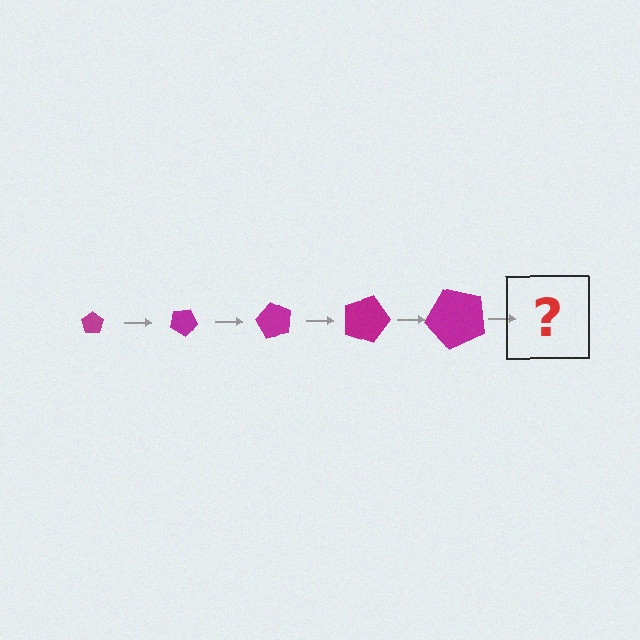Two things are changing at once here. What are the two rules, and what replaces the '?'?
The two rules are that the pentagon grows larger each step and it rotates 30 degrees each step. The '?' should be a pentagon, larger than the previous one and rotated 150 degrees from the start.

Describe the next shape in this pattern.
It should be a pentagon, larger than the previous one and rotated 150 degrees from the start.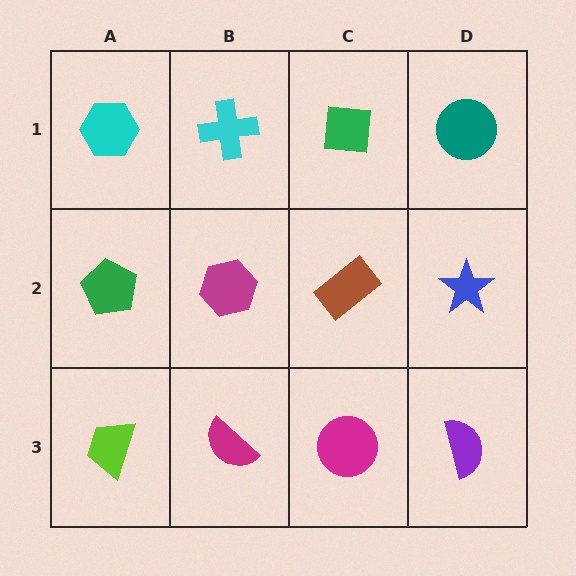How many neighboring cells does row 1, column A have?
2.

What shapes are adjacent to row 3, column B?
A magenta hexagon (row 2, column B), a lime trapezoid (row 3, column A), a magenta circle (row 3, column C).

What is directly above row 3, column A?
A green pentagon.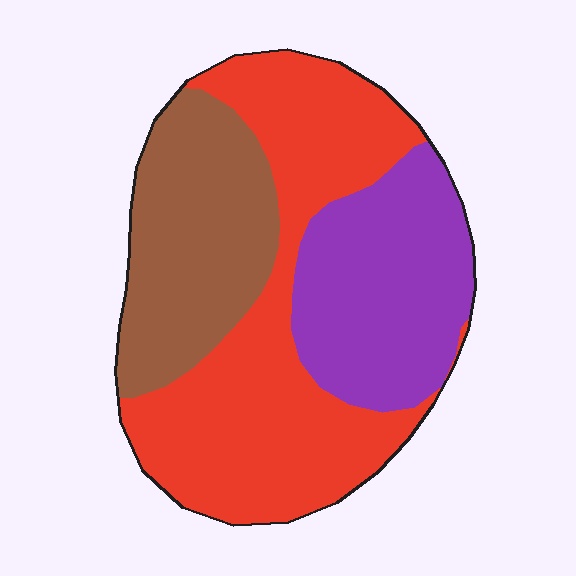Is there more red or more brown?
Red.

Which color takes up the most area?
Red, at roughly 45%.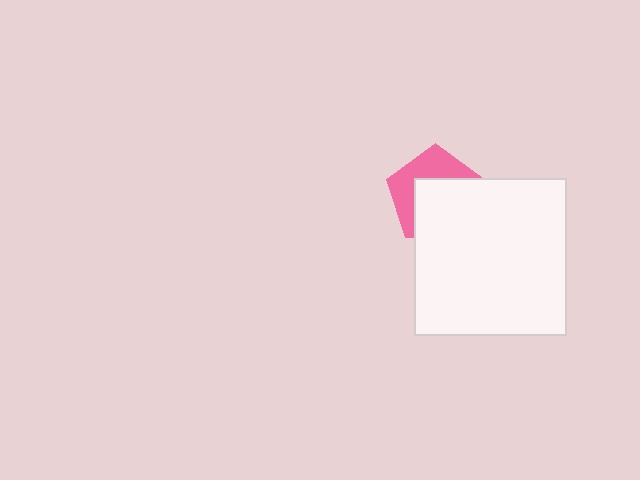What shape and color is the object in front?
The object in front is a white rectangle.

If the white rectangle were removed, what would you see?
You would see the complete pink pentagon.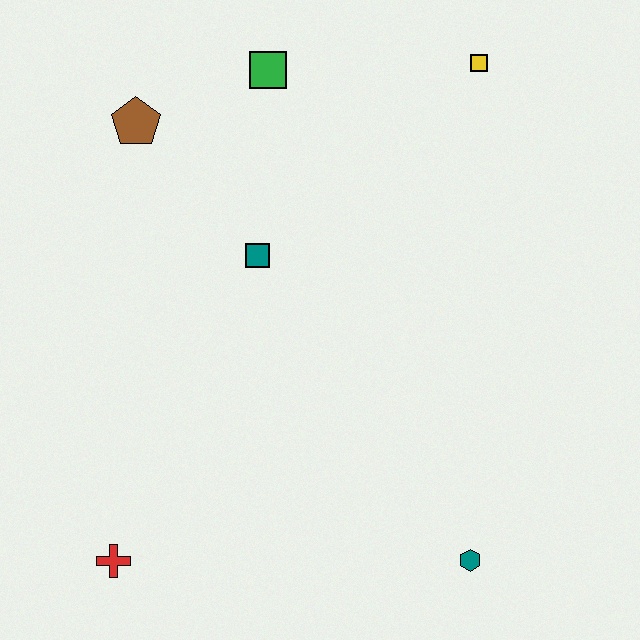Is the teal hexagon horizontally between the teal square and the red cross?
No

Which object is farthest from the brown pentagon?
The teal hexagon is farthest from the brown pentagon.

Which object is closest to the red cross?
The teal square is closest to the red cross.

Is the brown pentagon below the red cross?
No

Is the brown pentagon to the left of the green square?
Yes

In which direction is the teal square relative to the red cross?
The teal square is above the red cross.